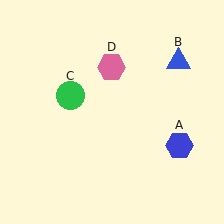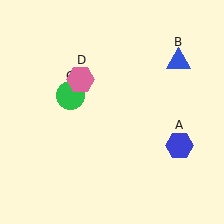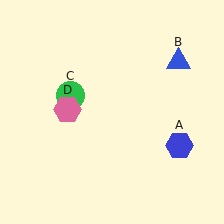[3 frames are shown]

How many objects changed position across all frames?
1 object changed position: pink hexagon (object D).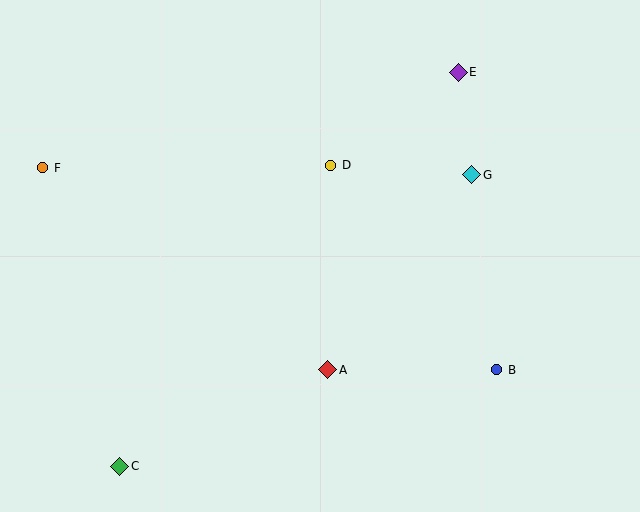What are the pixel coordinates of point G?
Point G is at (472, 175).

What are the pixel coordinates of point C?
Point C is at (120, 466).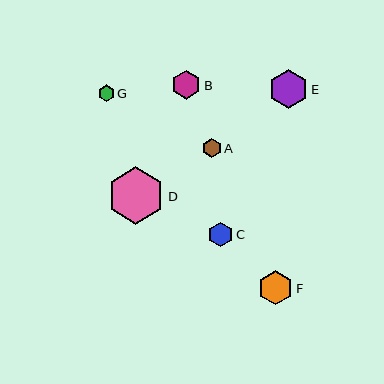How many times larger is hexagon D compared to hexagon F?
Hexagon D is approximately 1.7 times the size of hexagon F.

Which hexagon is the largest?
Hexagon D is the largest with a size of approximately 57 pixels.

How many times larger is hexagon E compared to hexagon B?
Hexagon E is approximately 1.3 times the size of hexagon B.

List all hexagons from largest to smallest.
From largest to smallest: D, E, F, B, C, A, G.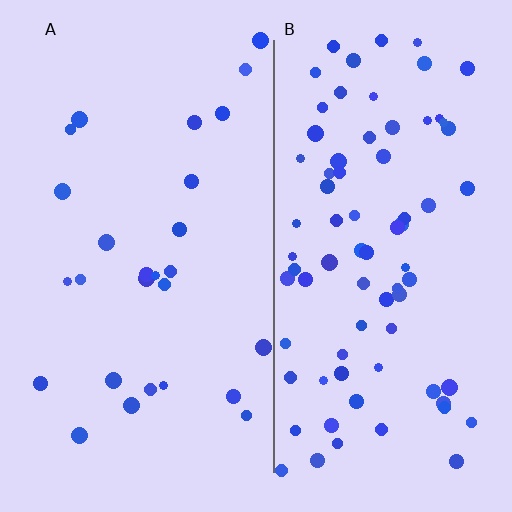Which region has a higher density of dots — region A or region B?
B (the right).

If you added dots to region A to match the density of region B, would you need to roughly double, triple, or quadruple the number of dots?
Approximately triple.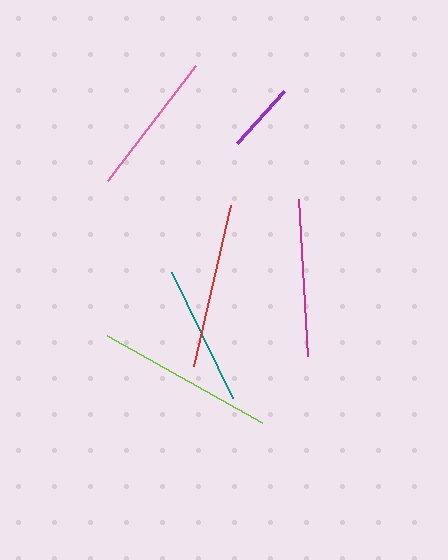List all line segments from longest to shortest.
From longest to shortest: lime, red, magenta, pink, teal, purple.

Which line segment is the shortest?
The purple line is the shortest at approximately 70 pixels.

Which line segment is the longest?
The lime line is the longest at approximately 177 pixels.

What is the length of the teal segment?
The teal segment is approximately 140 pixels long.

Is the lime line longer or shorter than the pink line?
The lime line is longer than the pink line.